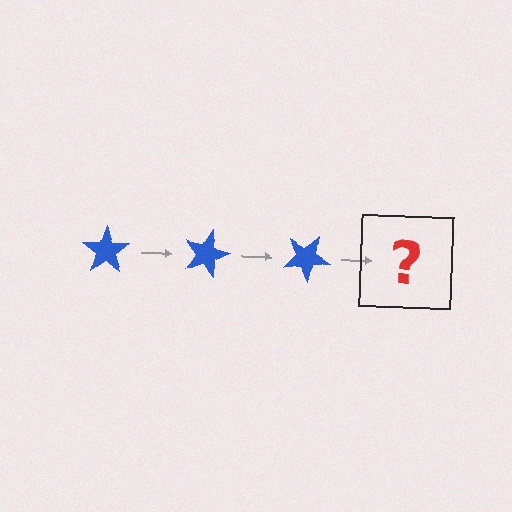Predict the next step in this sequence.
The next step is a blue star rotated 45 degrees.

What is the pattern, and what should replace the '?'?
The pattern is that the star rotates 15 degrees each step. The '?' should be a blue star rotated 45 degrees.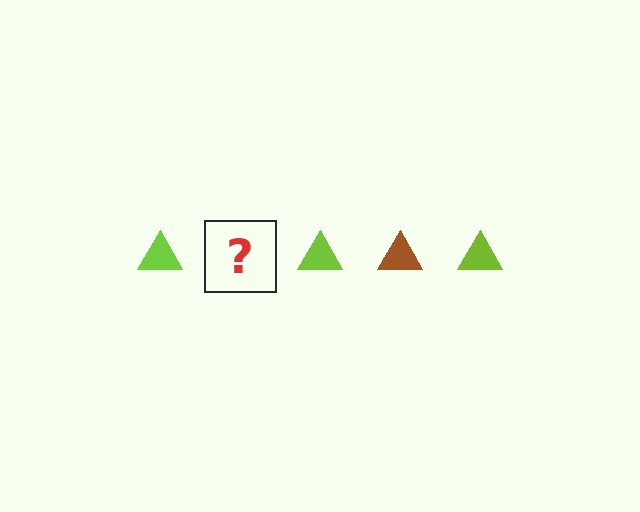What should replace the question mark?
The question mark should be replaced with a brown triangle.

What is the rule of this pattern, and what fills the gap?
The rule is that the pattern cycles through lime, brown triangles. The gap should be filled with a brown triangle.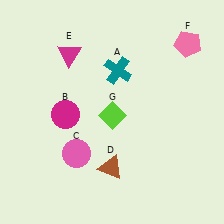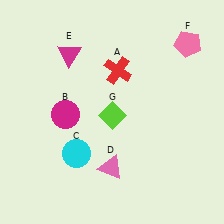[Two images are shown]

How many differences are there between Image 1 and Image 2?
There are 3 differences between the two images.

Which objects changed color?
A changed from teal to red. C changed from pink to cyan. D changed from brown to pink.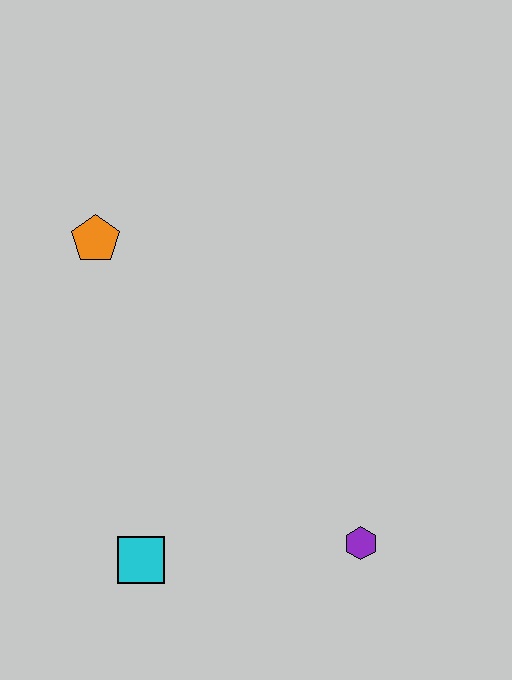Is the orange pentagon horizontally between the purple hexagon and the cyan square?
No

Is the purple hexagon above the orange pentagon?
No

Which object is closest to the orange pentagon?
The cyan square is closest to the orange pentagon.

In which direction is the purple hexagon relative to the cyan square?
The purple hexagon is to the right of the cyan square.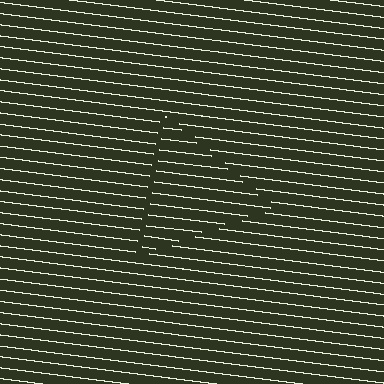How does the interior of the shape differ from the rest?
The interior of the shape contains the same grating, shifted by half a period — the contour is defined by the phase discontinuity where line-ends from the inner and outer gratings abut.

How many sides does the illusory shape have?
3 sides — the line-ends trace a triangle.